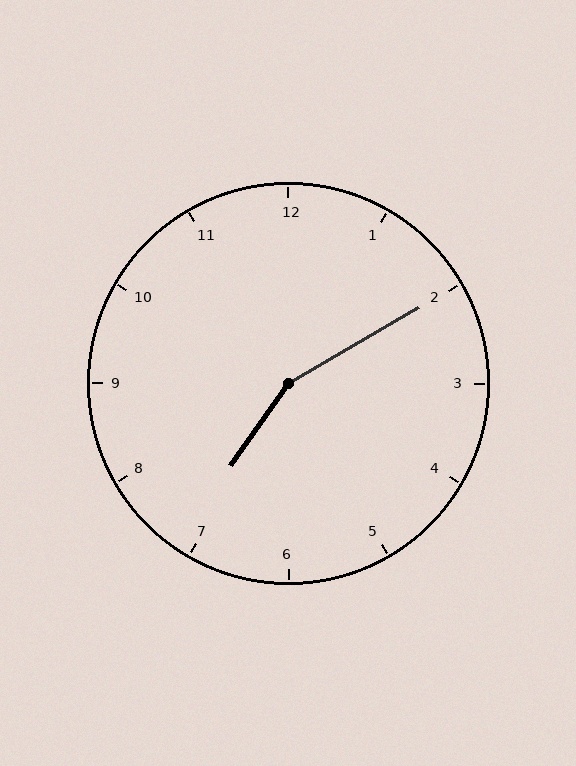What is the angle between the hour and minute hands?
Approximately 155 degrees.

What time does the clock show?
7:10.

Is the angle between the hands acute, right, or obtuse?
It is obtuse.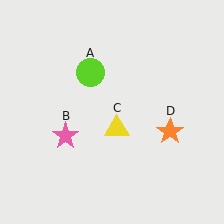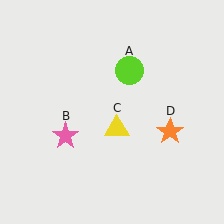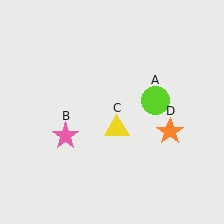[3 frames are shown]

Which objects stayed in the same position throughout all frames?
Pink star (object B) and yellow triangle (object C) and orange star (object D) remained stationary.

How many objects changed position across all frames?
1 object changed position: lime circle (object A).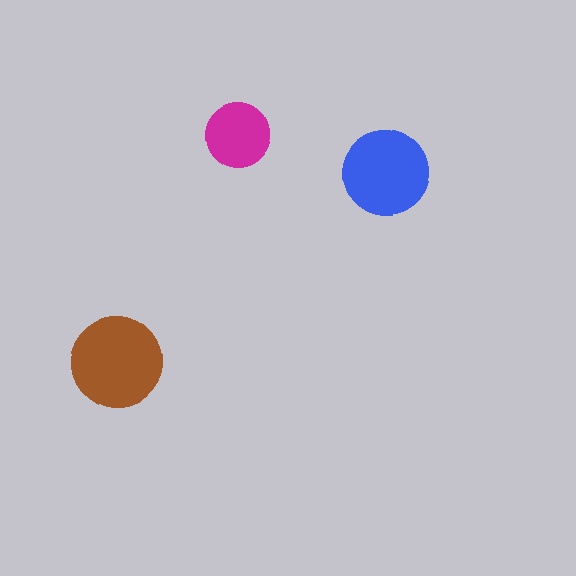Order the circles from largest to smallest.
the brown one, the blue one, the magenta one.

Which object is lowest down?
The brown circle is bottommost.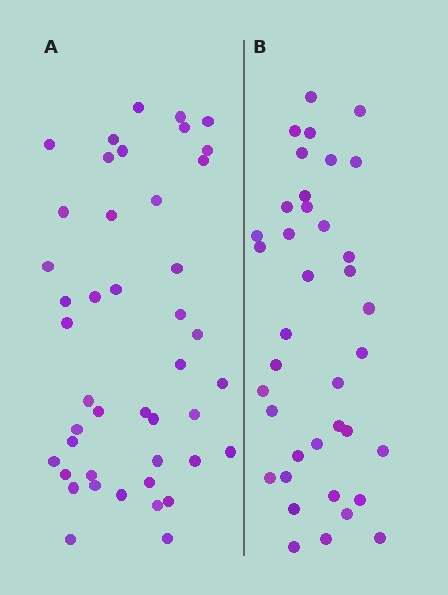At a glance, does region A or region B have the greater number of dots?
Region A (the left region) has more dots.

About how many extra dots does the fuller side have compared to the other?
Region A has about 6 more dots than region B.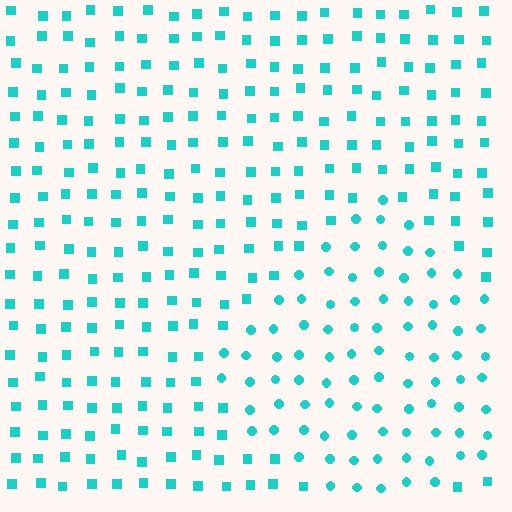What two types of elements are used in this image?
The image uses circles inside the diamond region and squares outside it.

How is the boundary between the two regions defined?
The boundary is defined by a change in element shape: circles inside vs. squares outside. All elements share the same color and spacing.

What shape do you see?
I see a diamond.